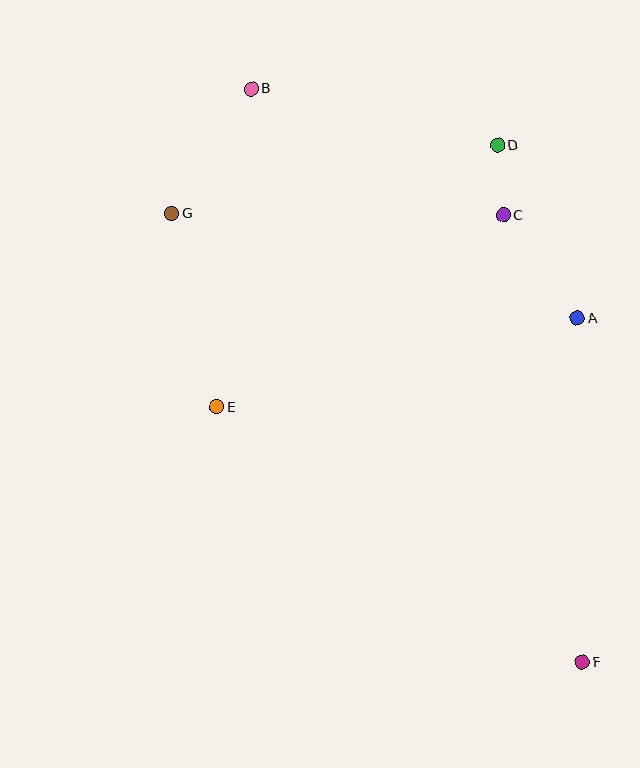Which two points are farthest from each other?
Points B and F are farthest from each other.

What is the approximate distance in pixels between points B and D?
The distance between B and D is approximately 253 pixels.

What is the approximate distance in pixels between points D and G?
The distance between D and G is approximately 333 pixels.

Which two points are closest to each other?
Points C and D are closest to each other.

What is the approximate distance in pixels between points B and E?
The distance between B and E is approximately 320 pixels.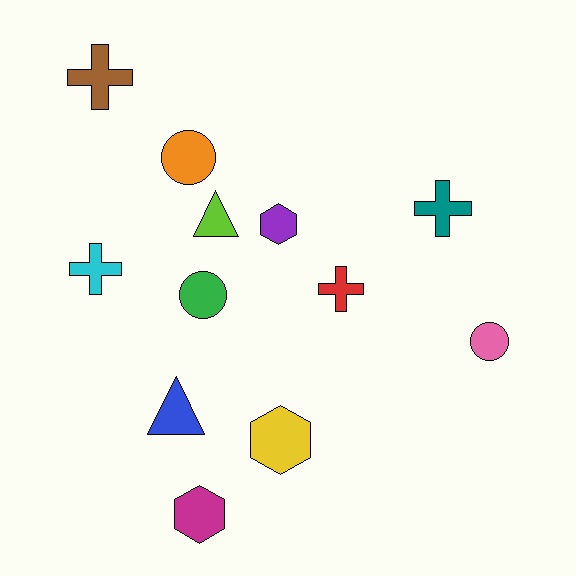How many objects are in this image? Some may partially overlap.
There are 12 objects.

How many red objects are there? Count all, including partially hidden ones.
There is 1 red object.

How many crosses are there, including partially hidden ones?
There are 4 crosses.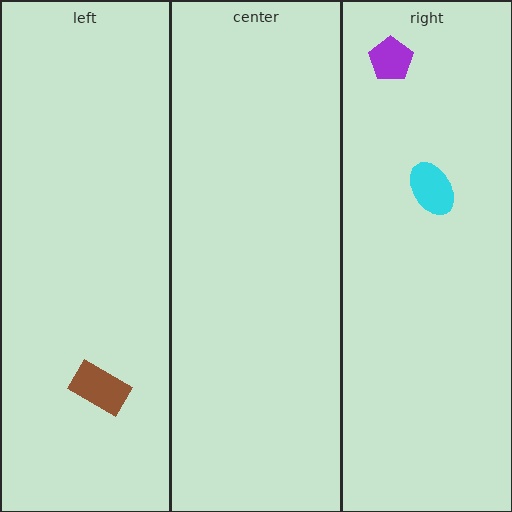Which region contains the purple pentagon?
The right region.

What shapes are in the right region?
The cyan ellipse, the purple pentagon.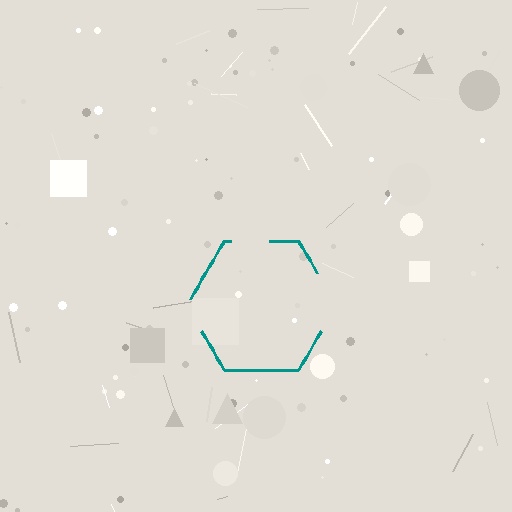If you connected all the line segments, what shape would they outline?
They would outline a hexagon.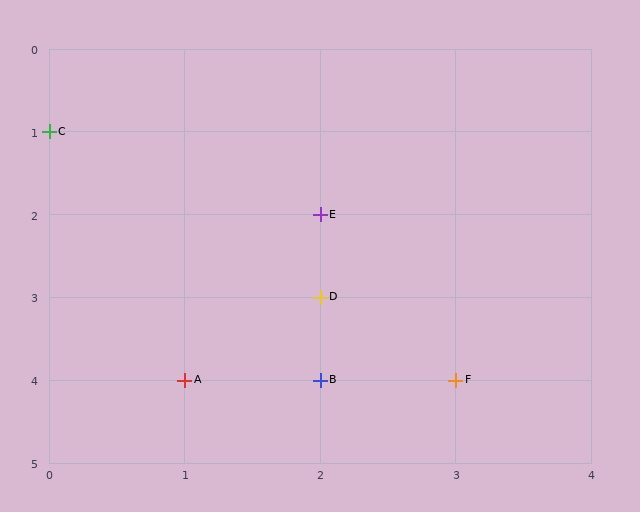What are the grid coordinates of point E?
Point E is at grid coordinates (2, 2).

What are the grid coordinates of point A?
Point A is at grid coordinates (1, 4).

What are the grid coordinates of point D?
Point D is at grid coordinates (2, 3).